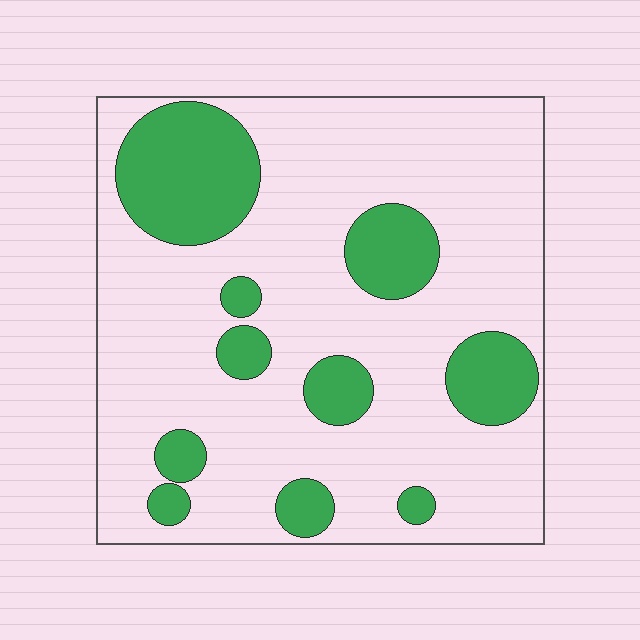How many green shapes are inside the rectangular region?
10.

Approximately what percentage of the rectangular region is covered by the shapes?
Approximately 25%.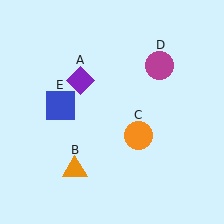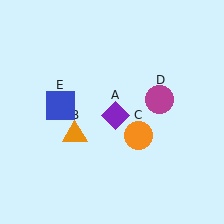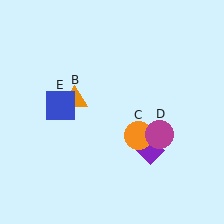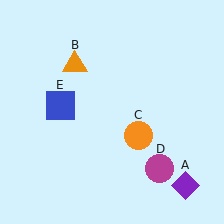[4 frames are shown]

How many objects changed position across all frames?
3 objects changed position: purple diamond (object A), orange triangle (object B), magenta circle (object D).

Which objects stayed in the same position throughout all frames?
Orange circle (object C) and blue square (object E) remained stationary.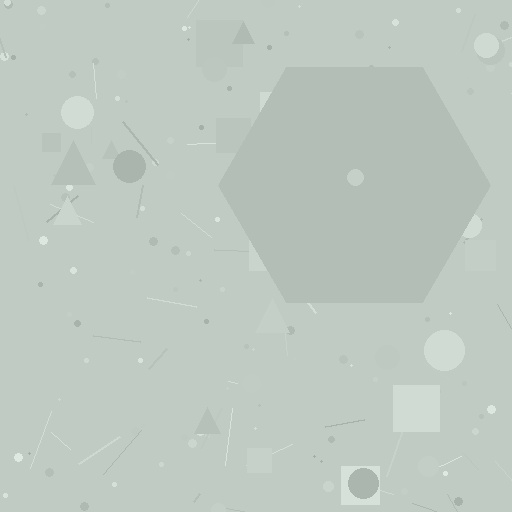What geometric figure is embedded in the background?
A hexagon is embedded in the background.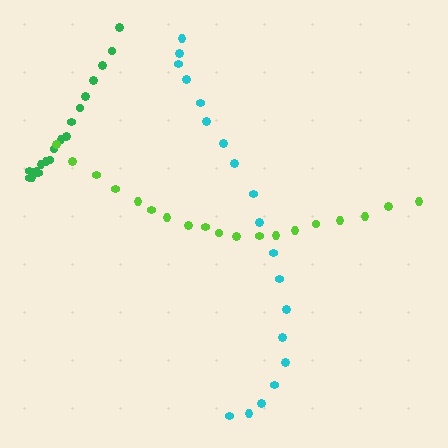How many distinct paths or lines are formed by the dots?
There are 3 distinct paths.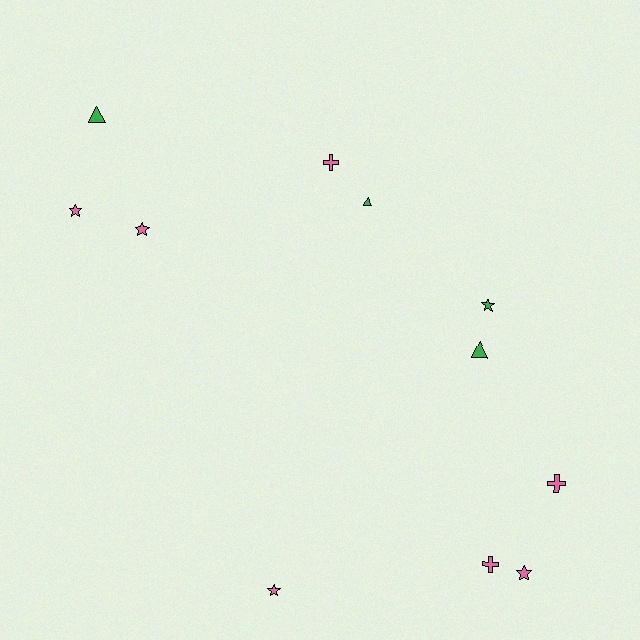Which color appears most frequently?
Pink, with 7 objects.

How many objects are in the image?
There are 11 objects.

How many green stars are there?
There is 1 green star.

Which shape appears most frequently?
Star, with 5 objects.